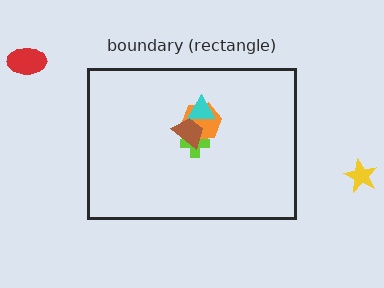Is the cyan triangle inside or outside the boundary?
Inside.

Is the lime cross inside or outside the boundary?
Inside.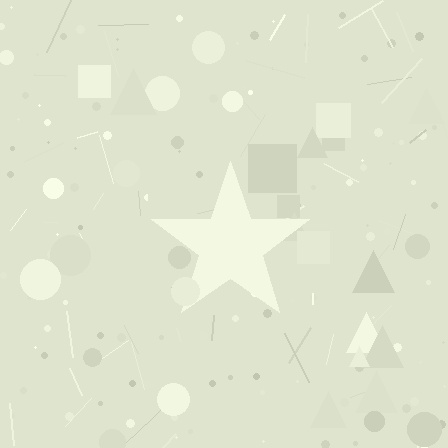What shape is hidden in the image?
A star is hidden in the image.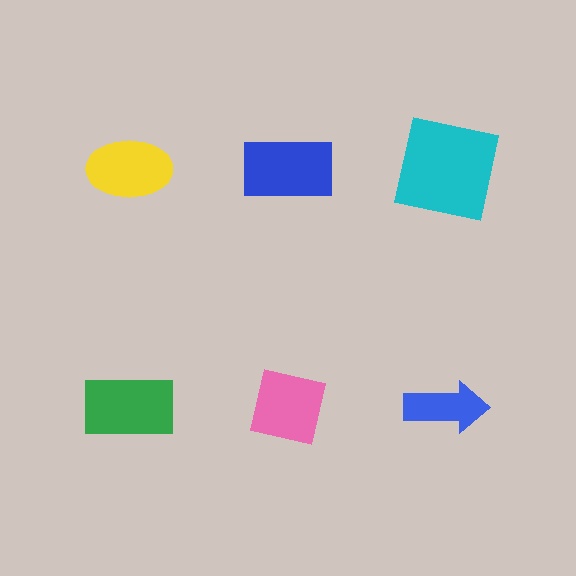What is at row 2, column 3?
A blue arrow.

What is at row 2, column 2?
A pink square.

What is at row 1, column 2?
A blue rectangle.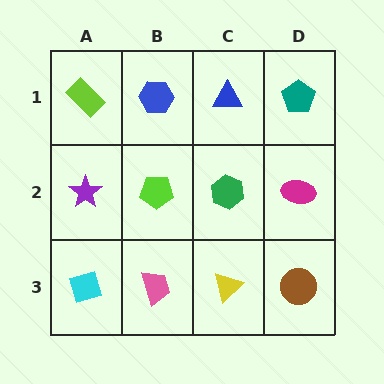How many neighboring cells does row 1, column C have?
3.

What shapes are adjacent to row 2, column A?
A lime rectangle (row 1, column A), a cyan diamond (row 3, column A), a lime pentagon (row 2, column B).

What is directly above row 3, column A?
A purple star.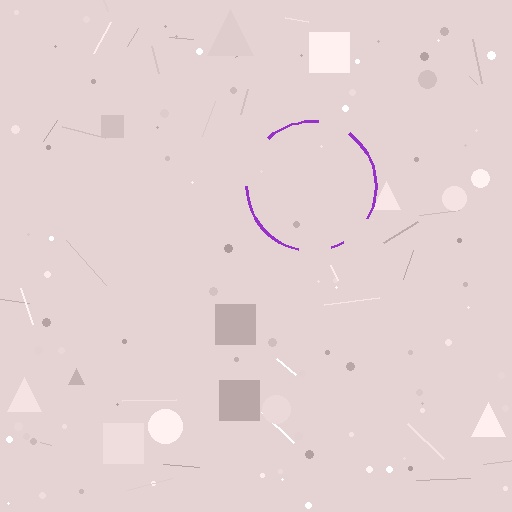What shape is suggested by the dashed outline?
The dashed outline suggests a circle.